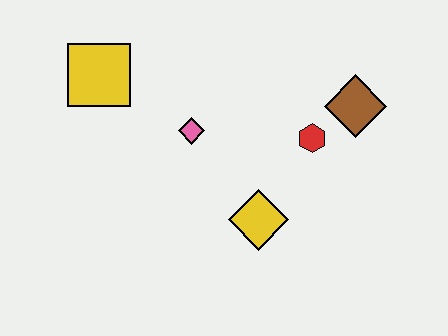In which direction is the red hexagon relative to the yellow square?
The red hexagon is to the right of the yellow square.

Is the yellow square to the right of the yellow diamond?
No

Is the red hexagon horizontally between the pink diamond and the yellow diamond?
No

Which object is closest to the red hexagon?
The brown diamond is closest to the red hexagon.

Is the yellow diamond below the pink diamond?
Yes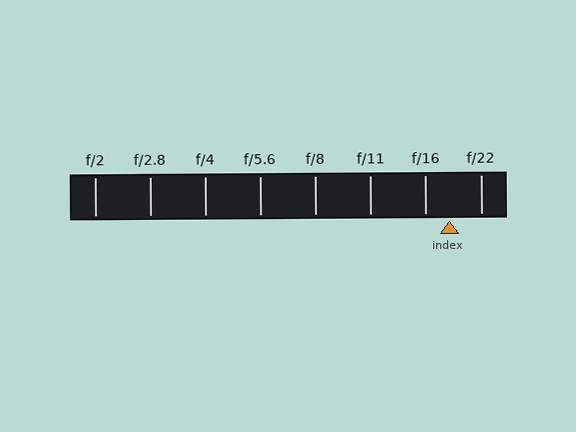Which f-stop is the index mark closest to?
The index mark is closest to f/16.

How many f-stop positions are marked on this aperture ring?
There are 8 f-stop positions marked.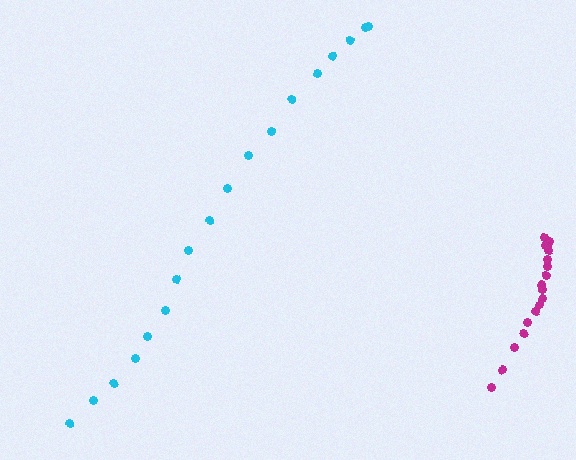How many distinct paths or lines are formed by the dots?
There are 2 distinct paths.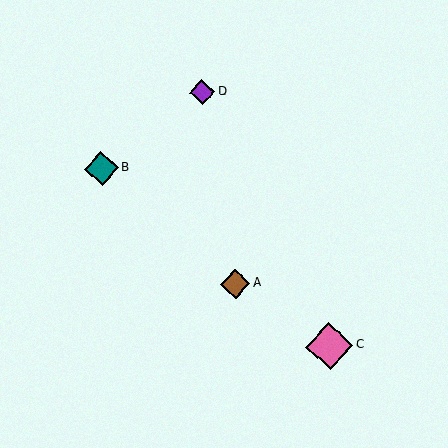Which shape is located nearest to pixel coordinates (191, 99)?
The purple diamond (labeled D) at (202, 92) is nearest to that location.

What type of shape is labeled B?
Shape B is a teal diamond.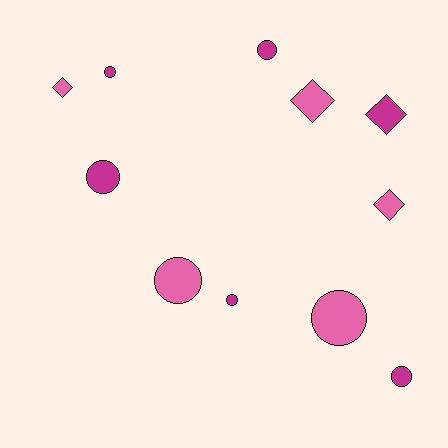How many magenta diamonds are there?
There is 1 magenta diamond.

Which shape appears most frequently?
Circle, with 7 objects.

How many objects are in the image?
There are 11 objects.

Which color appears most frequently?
Magenta, with 6 objects.